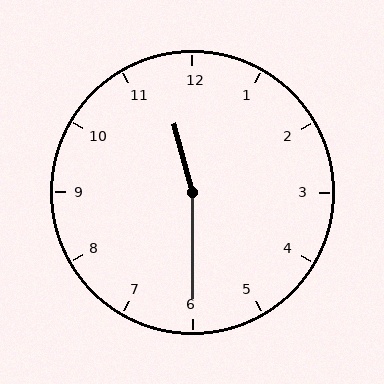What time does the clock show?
11:30.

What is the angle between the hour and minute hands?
Approximately 165 degrees.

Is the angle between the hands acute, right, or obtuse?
It is obtuse.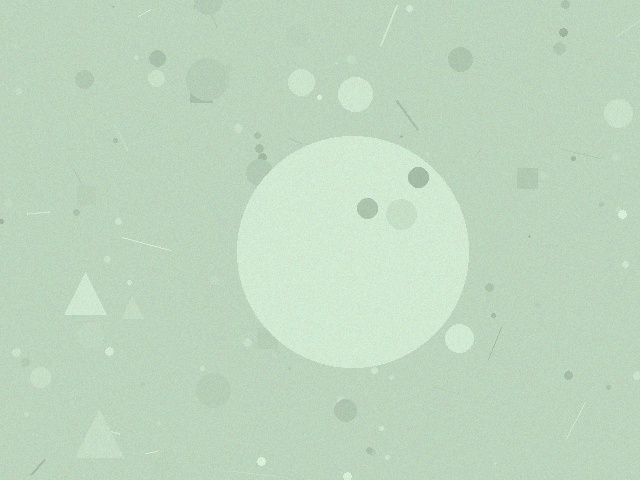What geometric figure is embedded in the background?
A circle is embedded in the background.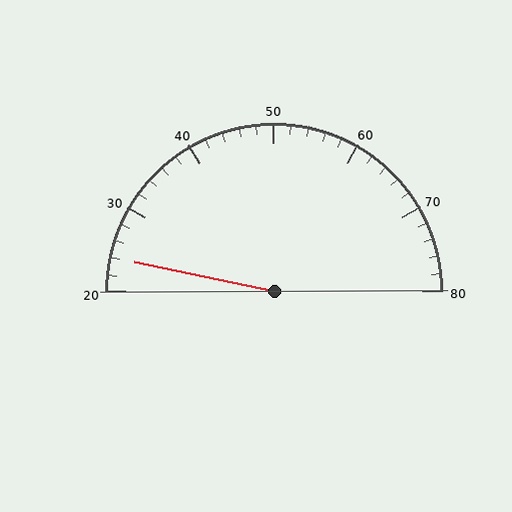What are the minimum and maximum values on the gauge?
The gauge ranges from 20 to 80.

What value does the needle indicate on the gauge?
The needle indicates approximately 24.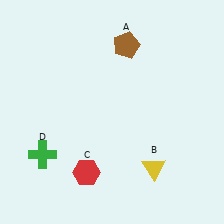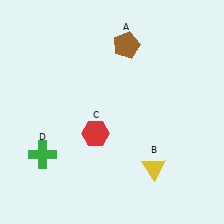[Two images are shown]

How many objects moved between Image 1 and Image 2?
1 object moved between the two images.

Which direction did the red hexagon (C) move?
The red hexagon (C) moved up.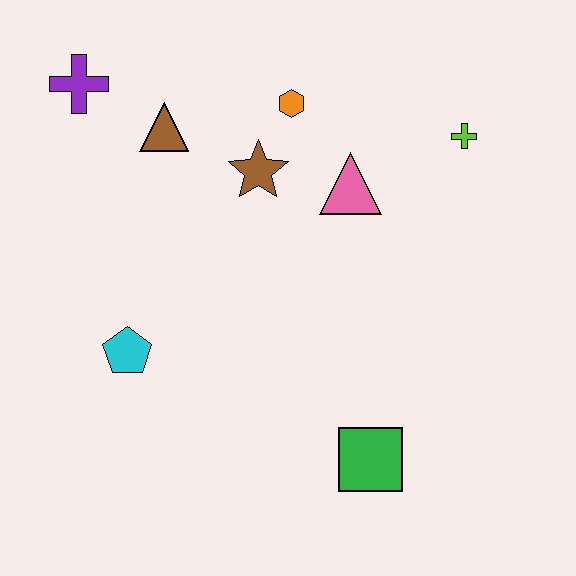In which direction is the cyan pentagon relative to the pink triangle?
The cyan pentagon is to the left of the pink triangle.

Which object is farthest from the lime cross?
The cyan pentagon is farthest from the lime cross.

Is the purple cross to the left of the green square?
Yes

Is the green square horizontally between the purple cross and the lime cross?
Yes